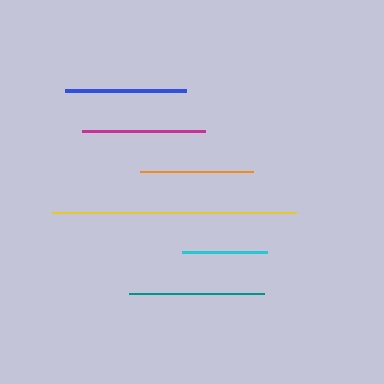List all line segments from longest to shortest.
From longest to shortest: yellow, teal, magenta, blue, orange, cyan.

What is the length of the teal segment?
The teal segment is approximately 135 pixels long.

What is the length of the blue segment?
The blue segment is approximately 121 pixels long.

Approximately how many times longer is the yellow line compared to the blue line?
The yellow line is approximately 2.0 times the length of the blue line.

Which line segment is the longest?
The yellow line is the longest at approximately 244 pixels.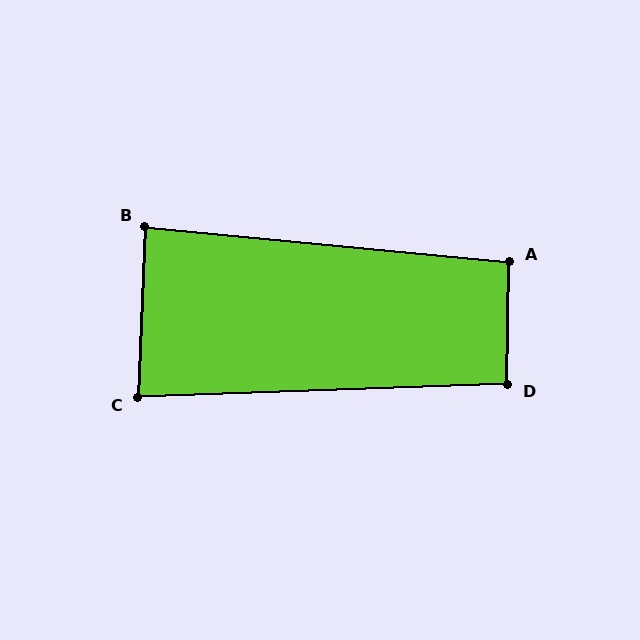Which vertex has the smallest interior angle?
C, at approximately 85 degrees.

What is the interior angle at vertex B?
Approximately 87 degrees (approximately right).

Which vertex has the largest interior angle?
A, at approximately 95 degrees.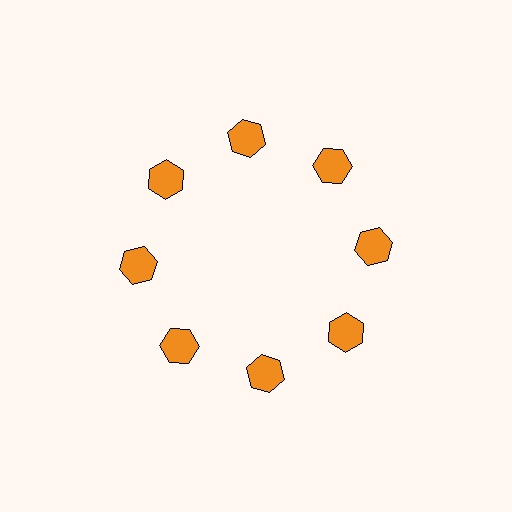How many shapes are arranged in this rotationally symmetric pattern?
There are 8 shapes, arranged in 8 groups of 1.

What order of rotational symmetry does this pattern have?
This pattern has 8-fold rotational symmetry.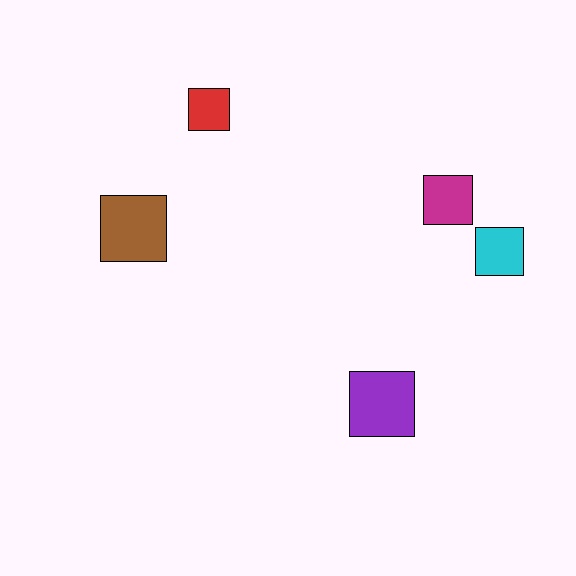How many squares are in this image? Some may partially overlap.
There are 5 squares.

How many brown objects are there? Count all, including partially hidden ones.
There is 1 brown object.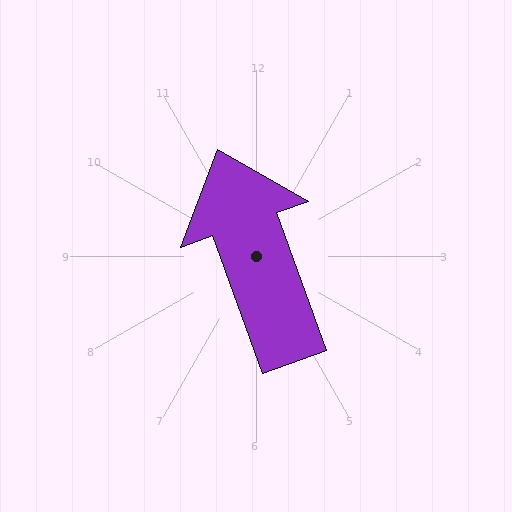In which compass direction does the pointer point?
North.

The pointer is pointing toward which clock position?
Roughly 11 o'clock.